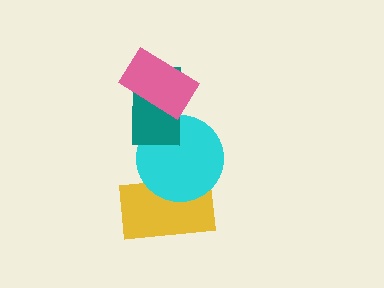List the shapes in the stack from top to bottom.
From top to bottom: the pink rectangle, the teal rectangle, the cyan circle, the yellow rectangle.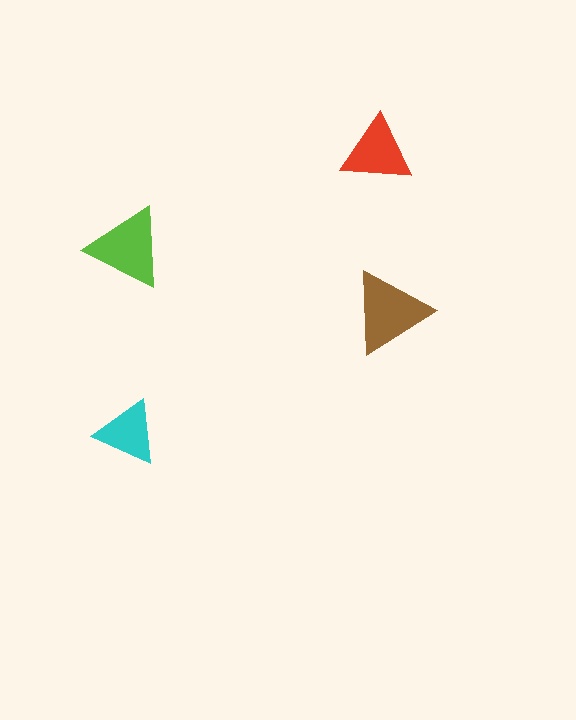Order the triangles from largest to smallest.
the brown one, the lime one, the red one, the cyan one.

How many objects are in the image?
There are 4 objects in the image.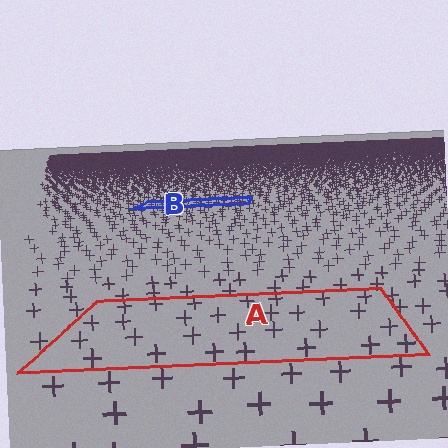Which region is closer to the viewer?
Region A is closer. The texture elements there are larger and more spread out.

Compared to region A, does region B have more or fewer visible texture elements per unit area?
Region B has more texture elements per unit area — they are packed more densely because it is farther away.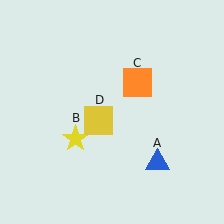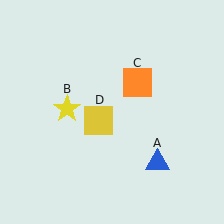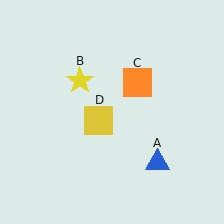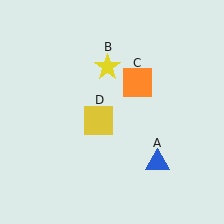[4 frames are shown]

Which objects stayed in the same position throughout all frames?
Blue triangle (object A) and orange square (object C) and yellow square (object D) remained stationary.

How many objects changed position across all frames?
1 object changed position: yellow star (object B).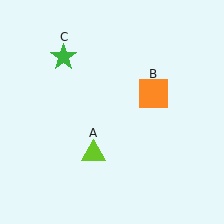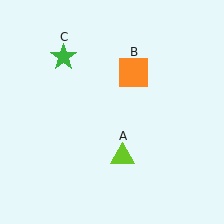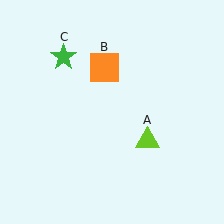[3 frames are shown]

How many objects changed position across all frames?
2 objects changed position: lime triangle (object A), orange square (object B).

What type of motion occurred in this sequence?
The lime triangle (object A), orange square (object B) rotated counterclockwise around the center of the scene.